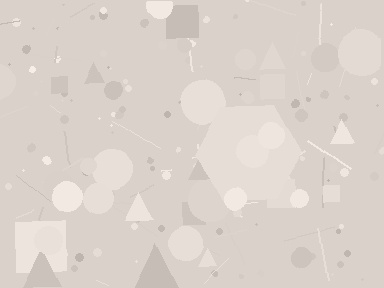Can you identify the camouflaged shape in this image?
The camouflaged shape is a hexagon.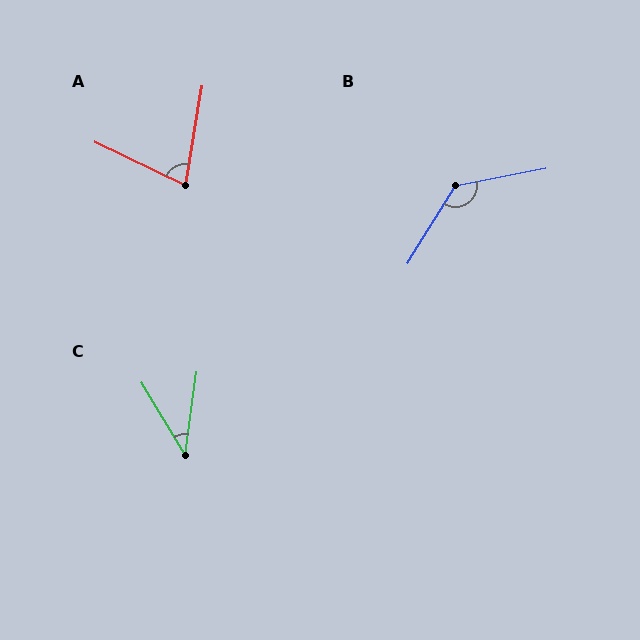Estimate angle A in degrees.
Approximately 73 degrees.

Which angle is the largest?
B, at approximately 133 degrees.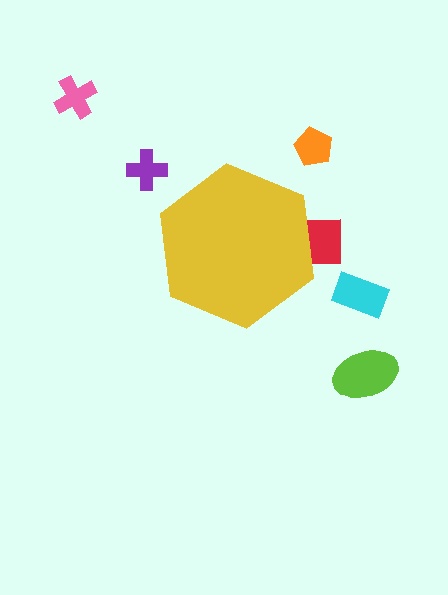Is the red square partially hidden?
Yes, the red square is partially hidden behind the yellow hexagon.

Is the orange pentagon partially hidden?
No, the orange pentagon is fully visible.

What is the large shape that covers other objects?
A yellow hexagon.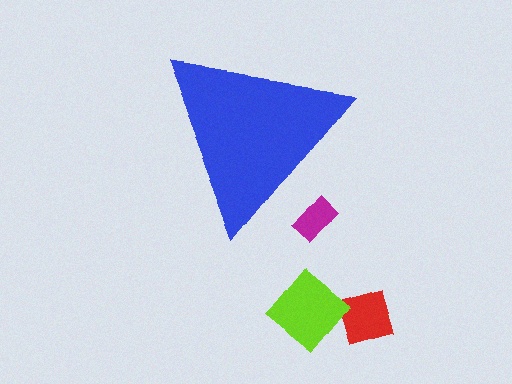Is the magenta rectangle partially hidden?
Yes, the magenta rectangle is partially hidden behind the blue triangle.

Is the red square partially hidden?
No, the red square is fully visible.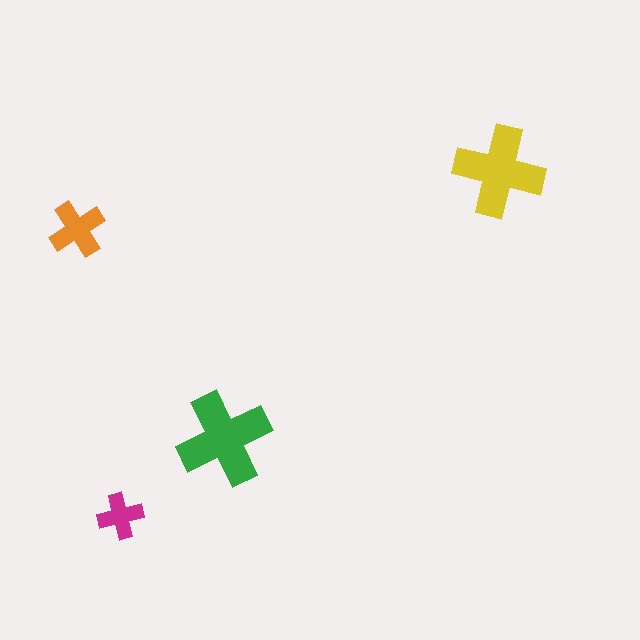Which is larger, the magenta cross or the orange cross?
The orange one.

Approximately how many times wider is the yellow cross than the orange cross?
About 1.5 times wider.